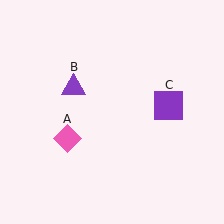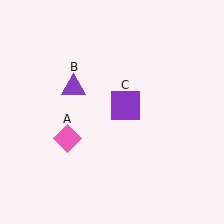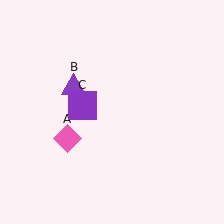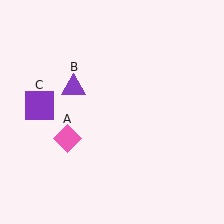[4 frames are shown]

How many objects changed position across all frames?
1 object changed position: purple square (object C).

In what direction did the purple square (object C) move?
The purple square (object C) moved left.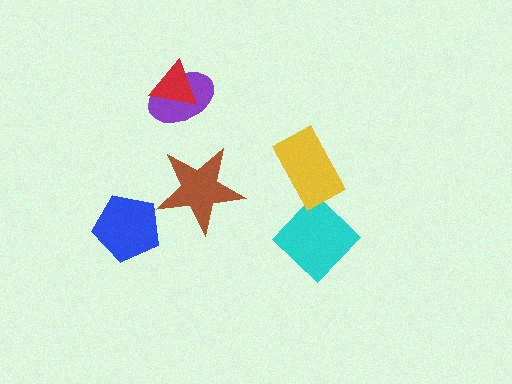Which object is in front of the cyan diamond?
The yellow rectangle is in front of the cyan diamond.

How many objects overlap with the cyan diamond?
1 object overlaps with the cyan diamond.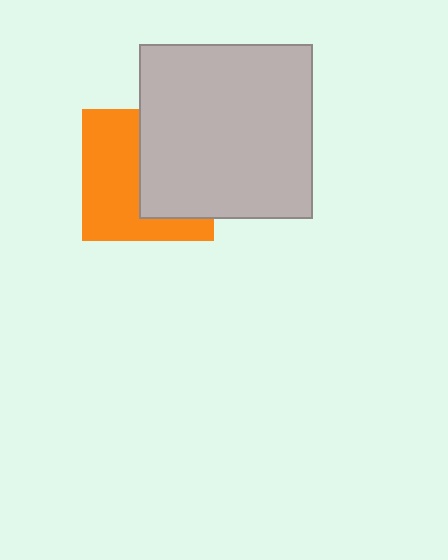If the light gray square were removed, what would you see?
You would see the complete orange square.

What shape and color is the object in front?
The object in front is a light gray square.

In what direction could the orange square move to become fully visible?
The orange square could move left. That would shift it out from behind the light gray square entirely.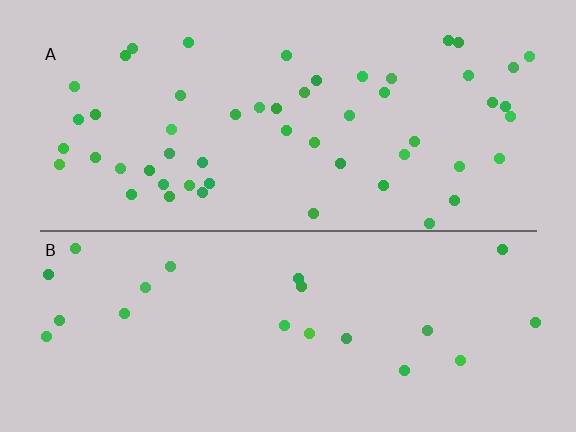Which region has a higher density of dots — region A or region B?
A (the top).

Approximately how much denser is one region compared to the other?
Approximately 2.5× — region A over region B.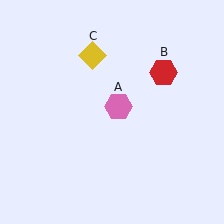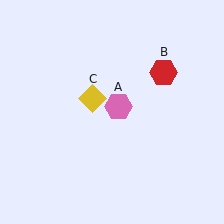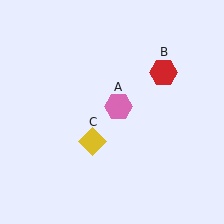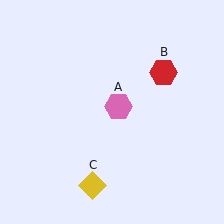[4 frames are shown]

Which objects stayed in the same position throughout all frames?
Pink hexagon (object A) and red hexagon (object B) remained stationary.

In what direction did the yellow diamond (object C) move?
The yellow diamond (object C) moved down.